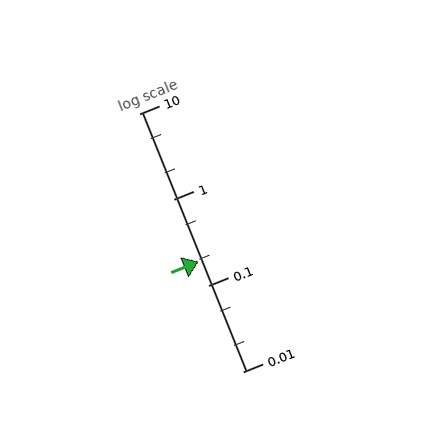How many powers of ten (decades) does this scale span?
The scale spans 3 decades, from 0.01 to 10.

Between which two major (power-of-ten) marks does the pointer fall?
The pointer is between 0.1 and 1.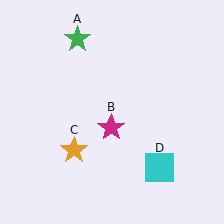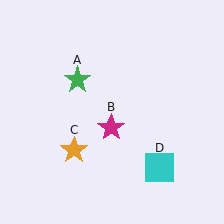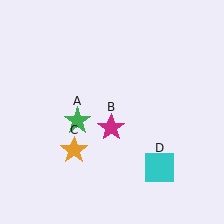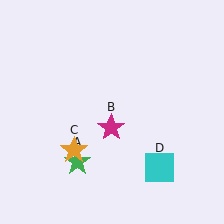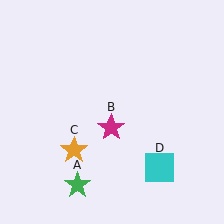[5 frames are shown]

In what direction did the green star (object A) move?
The green star (object A) moved down.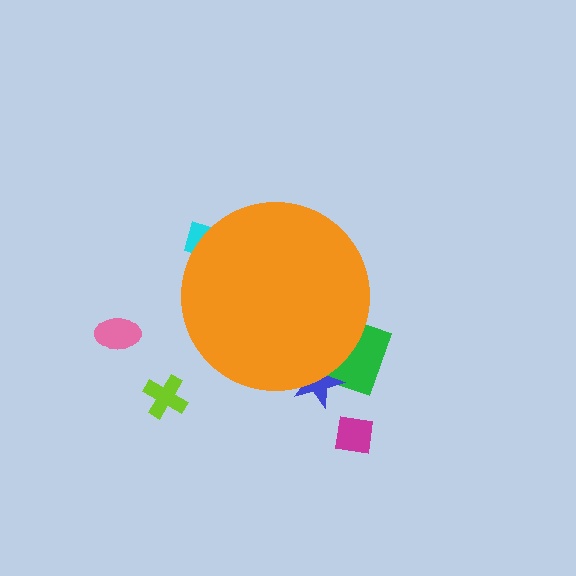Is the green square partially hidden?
Yes, the green square is partially hidden behind the orange circle.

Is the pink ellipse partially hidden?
No, the pink ellipse is fully visible.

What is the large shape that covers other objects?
An orange circle.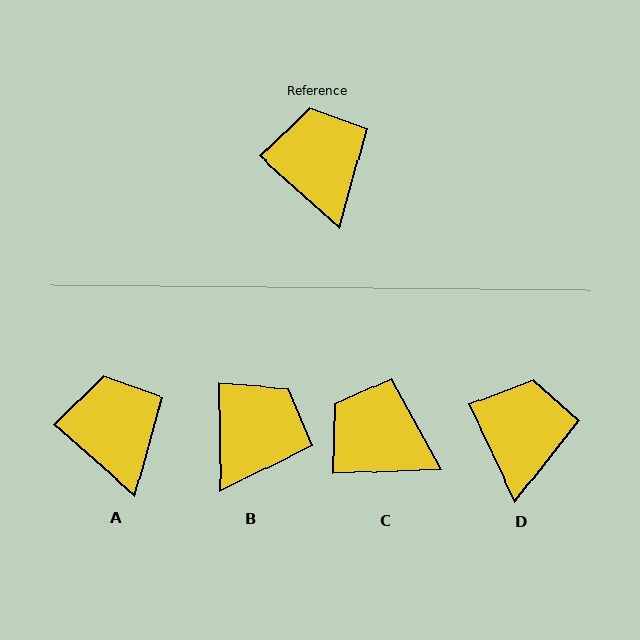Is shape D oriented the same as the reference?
No, it is off by about 23 degrees.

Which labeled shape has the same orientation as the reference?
A.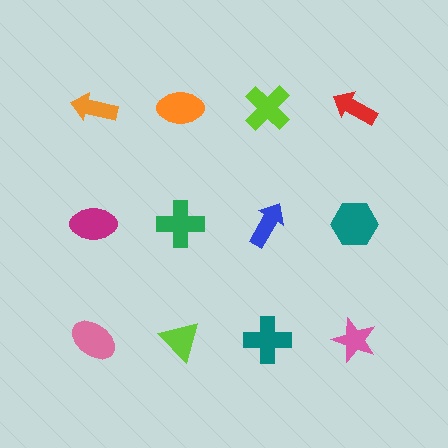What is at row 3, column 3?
A teal cross.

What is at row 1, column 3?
A lime cross.